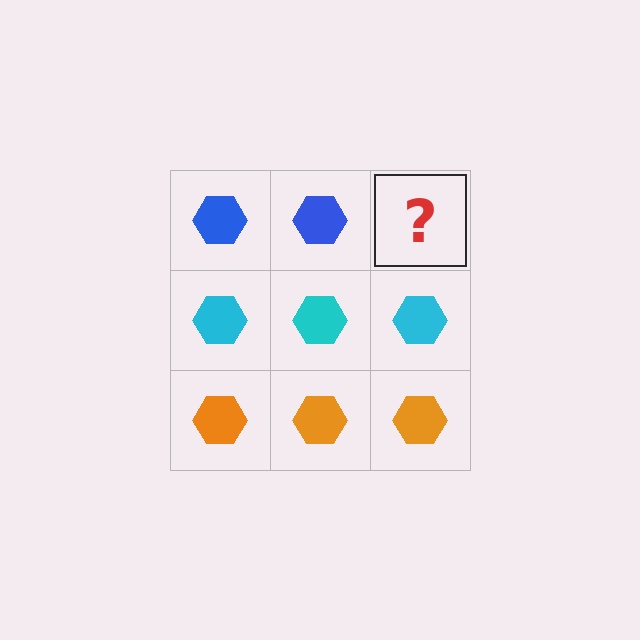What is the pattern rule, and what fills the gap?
The rule is that each row has a consistent color. The gap should be filled with a blue hexagon.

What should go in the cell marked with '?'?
The missing cell should contain a blue hexagon.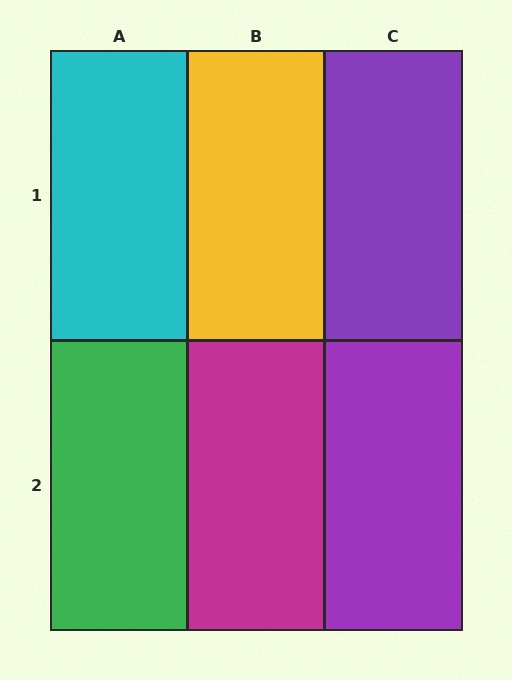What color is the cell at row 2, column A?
Green.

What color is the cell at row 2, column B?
Magenta.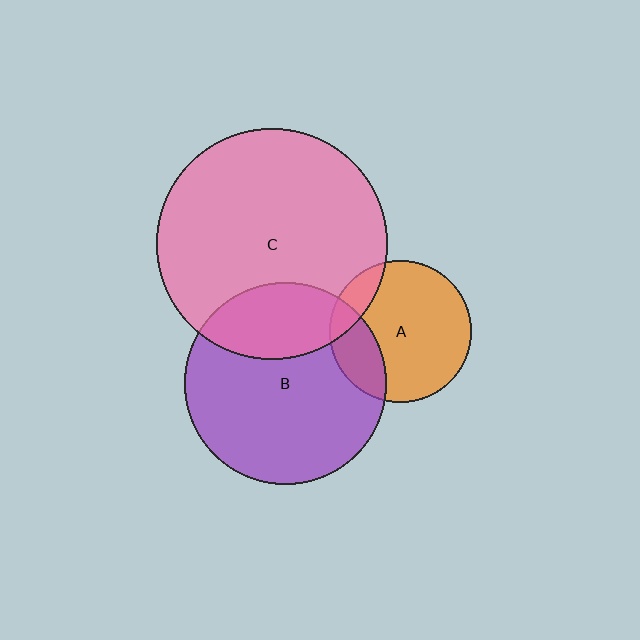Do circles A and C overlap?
Yes.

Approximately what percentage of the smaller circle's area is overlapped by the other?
Approximately 15%.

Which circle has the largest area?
Circle C (pink).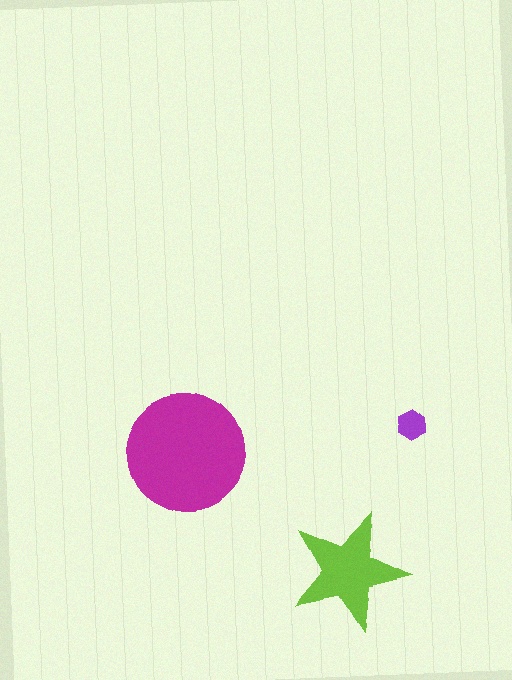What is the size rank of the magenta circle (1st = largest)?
1st.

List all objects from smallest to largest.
The purple hexagon, the lime star, the magenta circle.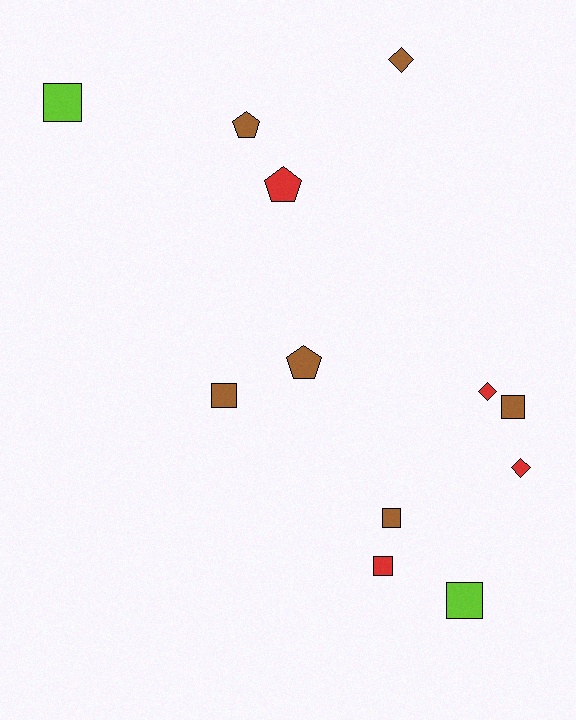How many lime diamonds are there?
There are no lime diamonds.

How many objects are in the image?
There are 12 objects.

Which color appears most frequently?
Brown, with 6 objects.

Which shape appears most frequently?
Square, with 6 objects.